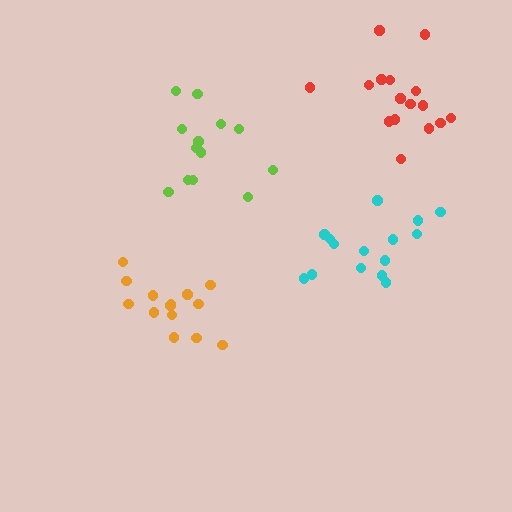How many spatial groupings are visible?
There are 4 spatial groupings.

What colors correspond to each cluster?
The clusters are colored: cyan, red, orange, lime.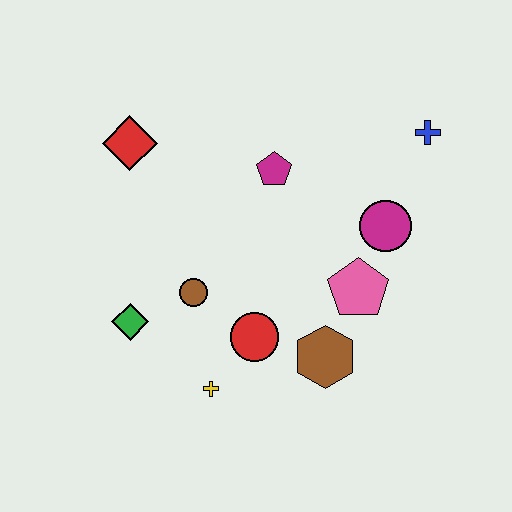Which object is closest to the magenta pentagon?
The magenta circle is closest to the magenta pentagon.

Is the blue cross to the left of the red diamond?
No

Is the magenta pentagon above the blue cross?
No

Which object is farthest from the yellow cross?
The blue cross is farthest from the yellow cross.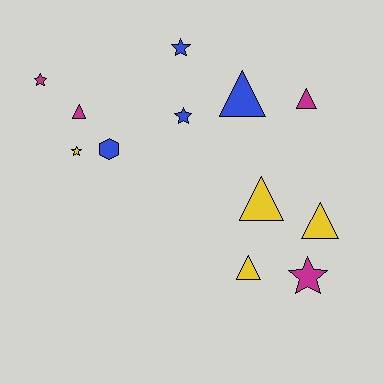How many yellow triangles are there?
There are 3 yellow triangles.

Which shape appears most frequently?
Triangle, with 6 objects.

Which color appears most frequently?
Magenta, with 4 objects.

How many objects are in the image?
There are 12 objects.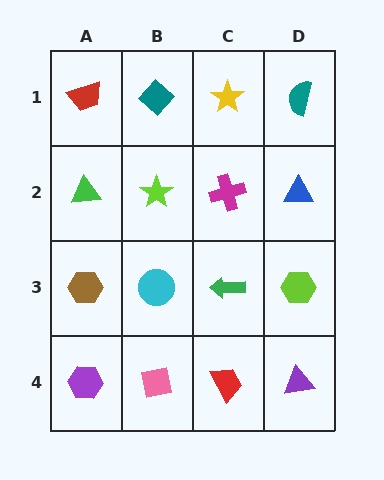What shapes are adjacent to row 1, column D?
A blue triangle (row 2, column D), a yellow star (row 1, column C).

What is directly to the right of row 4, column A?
A pink square.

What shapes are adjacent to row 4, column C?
A green arrow (row 3, column C), a pink square (row 4, column B), a purple triangle (row 4, column D).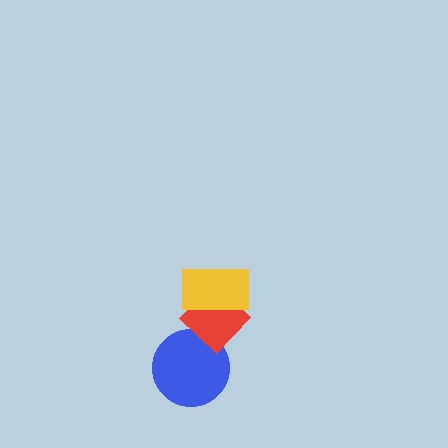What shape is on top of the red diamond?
The yellow rectangle is on top of the red diamond.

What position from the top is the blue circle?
The blue circle is 3rd from the top.